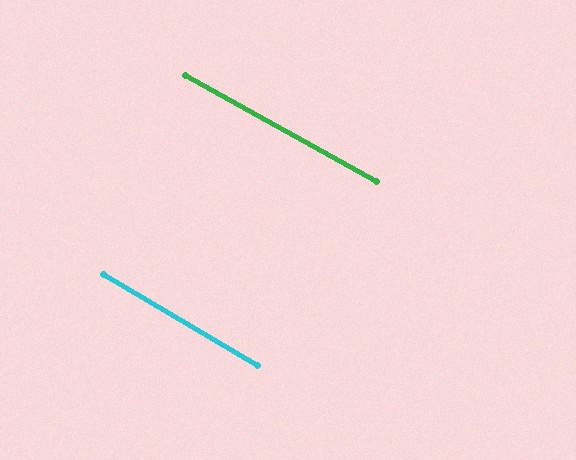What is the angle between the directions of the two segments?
Approximately 1 degree.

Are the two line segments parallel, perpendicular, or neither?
Parallel — their directions differ by only 1.4°.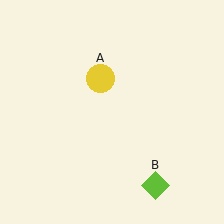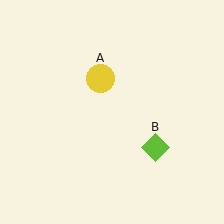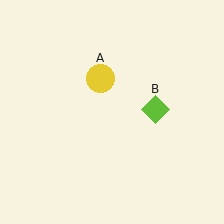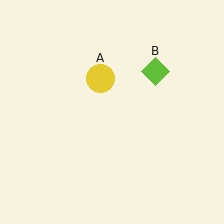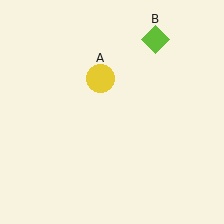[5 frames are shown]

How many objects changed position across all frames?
1 object changed position: lime diamond (object B).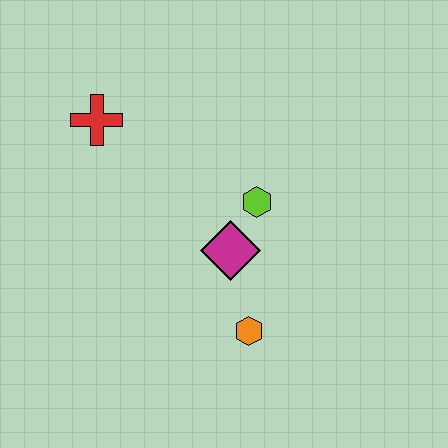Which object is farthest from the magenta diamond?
The red cross is farthest from the magenta diamond.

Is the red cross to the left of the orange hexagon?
Yes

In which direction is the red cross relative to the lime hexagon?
The red cross is to the left of the lime hexagon.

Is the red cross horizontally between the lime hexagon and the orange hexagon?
No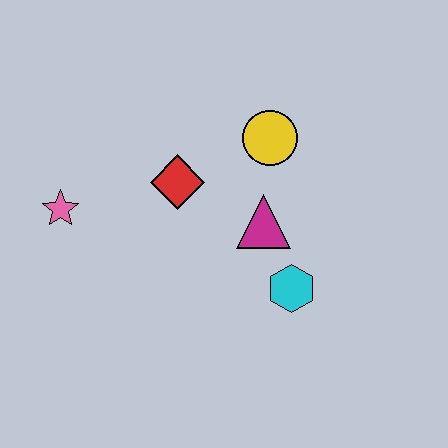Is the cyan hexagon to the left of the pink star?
No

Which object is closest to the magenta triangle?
The cyan hexagon is closest to the magenta triangle.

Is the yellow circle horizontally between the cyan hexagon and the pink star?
Yes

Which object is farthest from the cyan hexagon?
The pink star is farthest from the cyan hexagon.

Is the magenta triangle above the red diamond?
No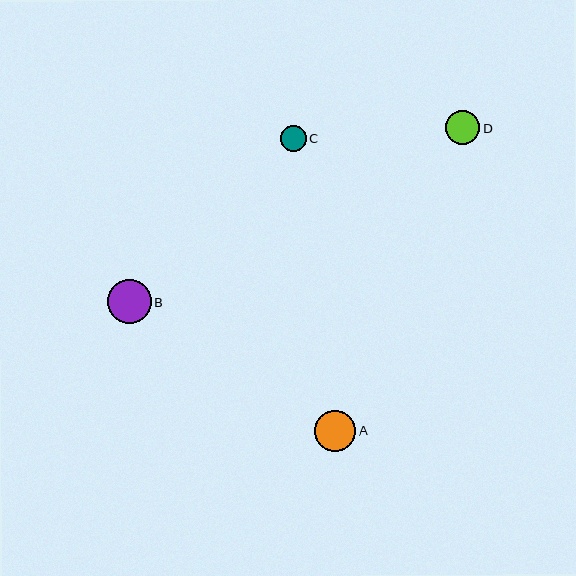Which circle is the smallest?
Circle C is the smallest with a size of approximately 26 pixels.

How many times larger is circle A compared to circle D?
Circle A is approximately 1.2 times the size of circle D.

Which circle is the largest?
Circle B is the largest with a size of approximately 44 pixels.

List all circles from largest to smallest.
From largest to smallest: B, A, D, C.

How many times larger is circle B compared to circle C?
Circle B is approximately 1.7 times the size of circle C.